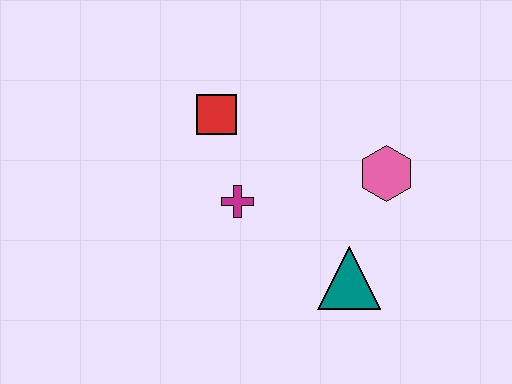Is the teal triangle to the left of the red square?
No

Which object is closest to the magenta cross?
The red square is closest to the magenta cross.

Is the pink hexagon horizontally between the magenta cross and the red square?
No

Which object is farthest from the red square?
The teal triangle is farthest from the red square.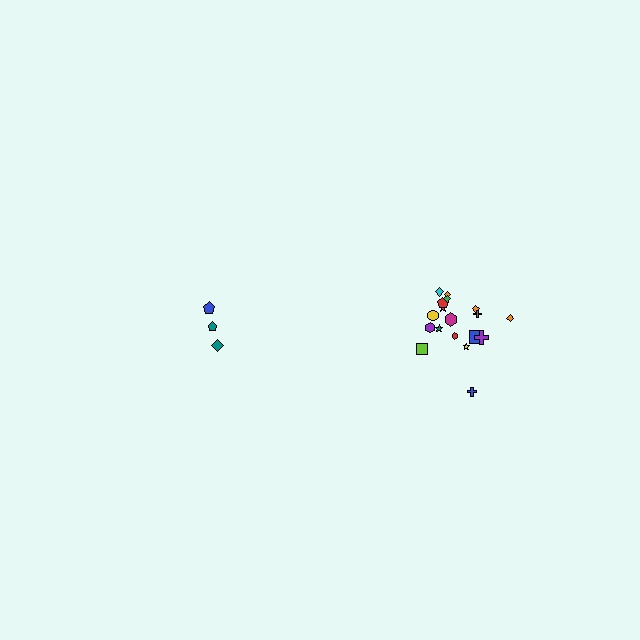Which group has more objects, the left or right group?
The right group.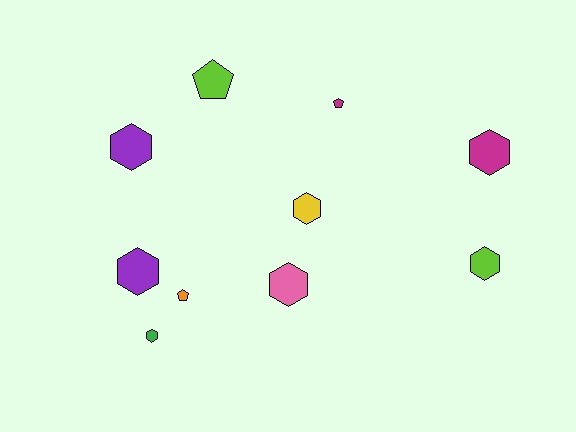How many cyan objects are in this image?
There are no cyan objects.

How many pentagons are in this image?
There are 3 pentagons.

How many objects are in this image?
There are 10 objects.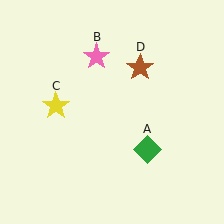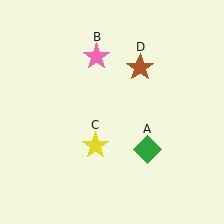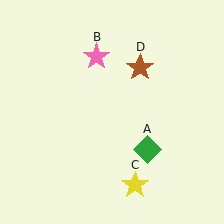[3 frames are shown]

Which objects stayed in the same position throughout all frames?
Green diamond (object A) and pink star (object B) and brown star (object D) remained stationary.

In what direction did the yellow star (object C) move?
The yellow star (object C) moved down and to the right.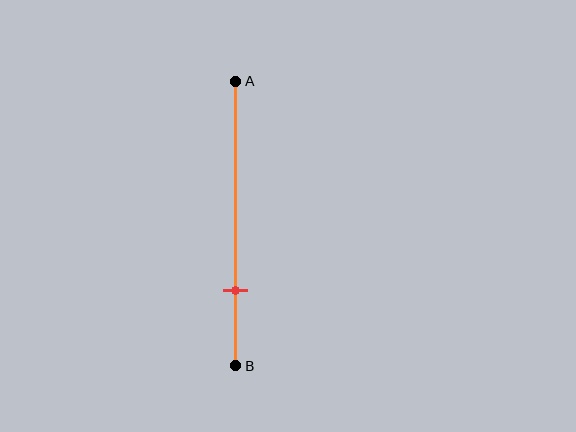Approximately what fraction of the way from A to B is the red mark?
The red mark is approximately 75% of the way from A to B.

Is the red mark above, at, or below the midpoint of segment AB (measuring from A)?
The red mark is below the midpoint of segment AB.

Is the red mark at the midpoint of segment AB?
No, the mark is at about 75% from A, not at the 50% midpoint.